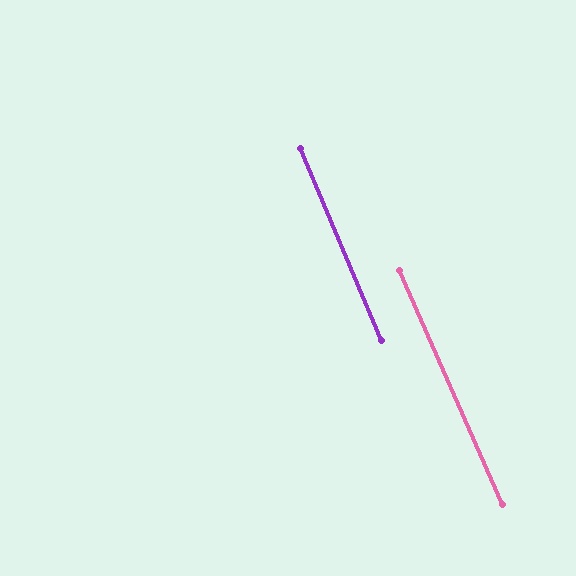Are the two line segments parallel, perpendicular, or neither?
Parallel — their directions differ by only 1.0°.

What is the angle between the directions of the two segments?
Approximately 1 degree.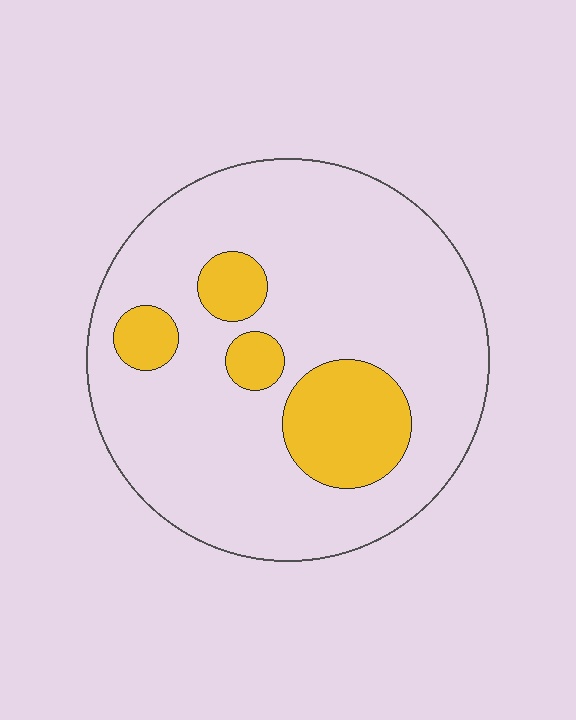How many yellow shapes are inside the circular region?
4.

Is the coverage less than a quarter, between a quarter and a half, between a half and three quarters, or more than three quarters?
Less than a quarter.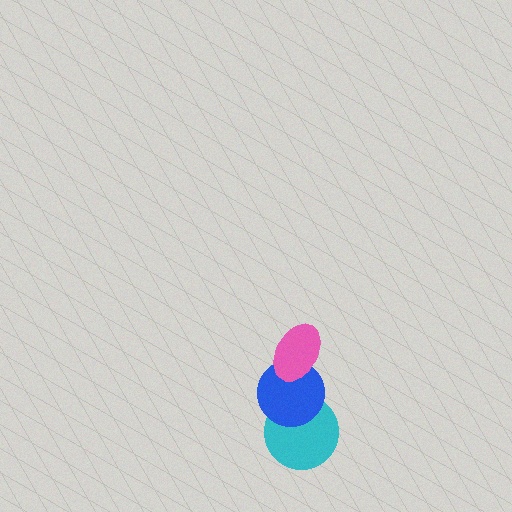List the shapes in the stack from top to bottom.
From top to bottom: the pink ellipse, the blue circle, the cyan circle.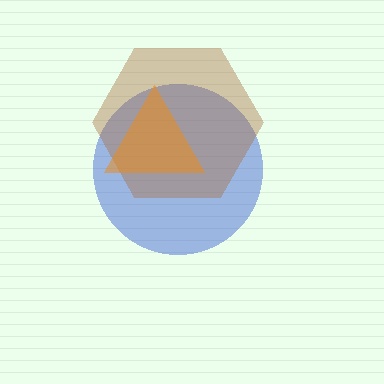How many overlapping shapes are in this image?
There are 3 overlapping shapes in the image.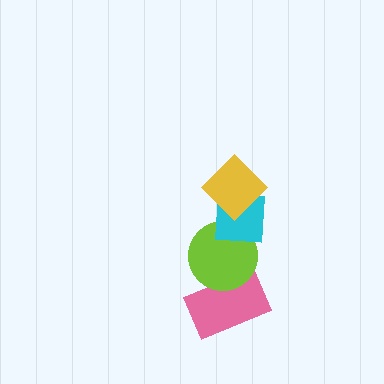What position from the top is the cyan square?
The cyan square is 2nd from the top.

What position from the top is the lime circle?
The lime circle is 3rd from the top.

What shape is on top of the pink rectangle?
The lime circle is on top of the pink rectangle.